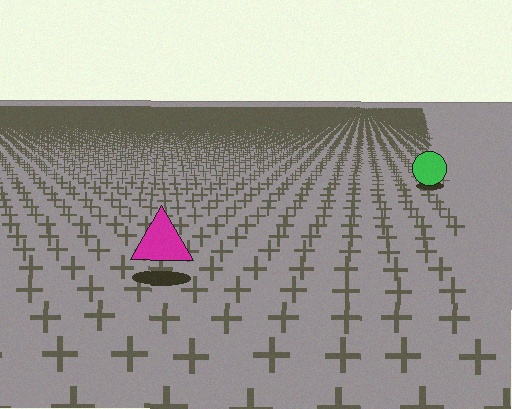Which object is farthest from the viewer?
The green circle is farthest from the viewer. It appears smaller and the ground texture around it is denser.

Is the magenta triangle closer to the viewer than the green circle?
Yes. The magenta triangle is closer — you can tell from the texture gradient: the ground texture is coarser near it.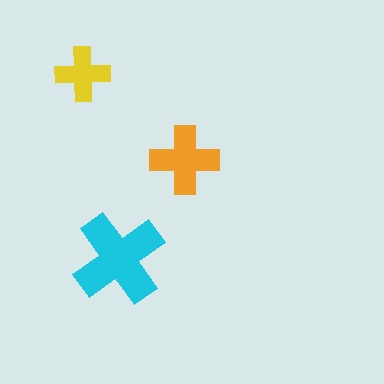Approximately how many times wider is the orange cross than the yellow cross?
About 1.5 times wider.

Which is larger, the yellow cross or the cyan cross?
The cyan one.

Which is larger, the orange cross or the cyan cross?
The cyan one.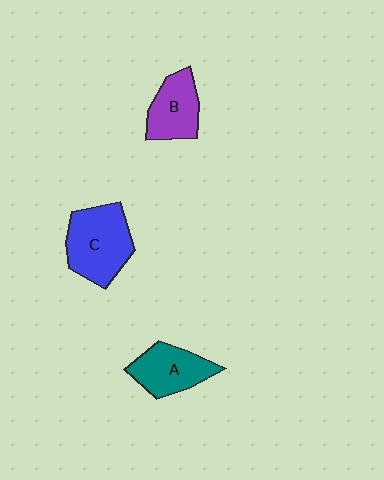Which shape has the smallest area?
Shape B (purple).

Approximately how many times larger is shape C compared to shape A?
Approximately 1.4 times.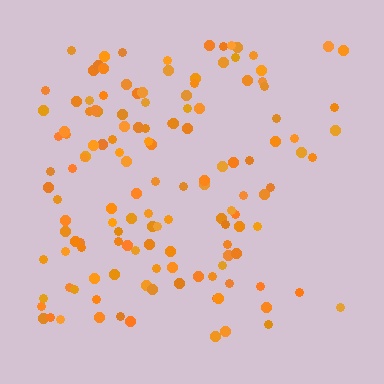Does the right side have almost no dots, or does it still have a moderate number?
Still a moderate number, just noticeably fewer than the left.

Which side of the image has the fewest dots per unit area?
The right.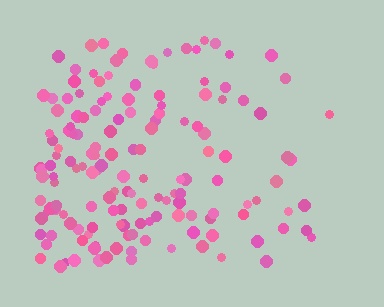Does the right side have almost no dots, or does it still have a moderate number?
Still a moderate number, just noticeably fewer than the left.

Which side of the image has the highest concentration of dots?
The left.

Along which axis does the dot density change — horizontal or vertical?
Horizontal.